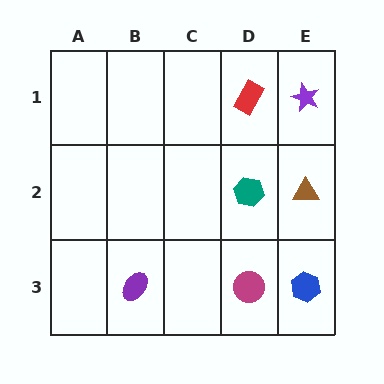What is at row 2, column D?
A teal hexagon.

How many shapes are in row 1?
2 shapes.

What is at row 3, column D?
A magenta circle.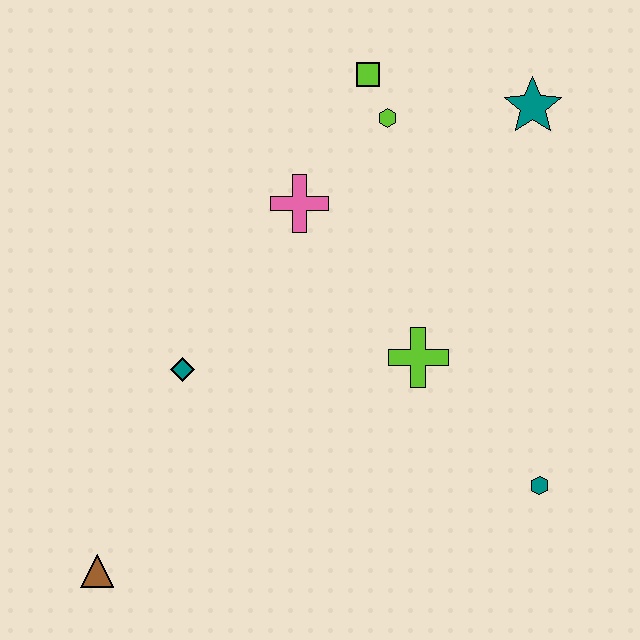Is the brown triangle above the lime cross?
No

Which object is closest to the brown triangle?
The teal diamond is closest to the brown triangle.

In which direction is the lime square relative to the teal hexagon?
The lime square is above the teal hexagon.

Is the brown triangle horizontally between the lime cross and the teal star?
No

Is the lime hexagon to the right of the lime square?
Yes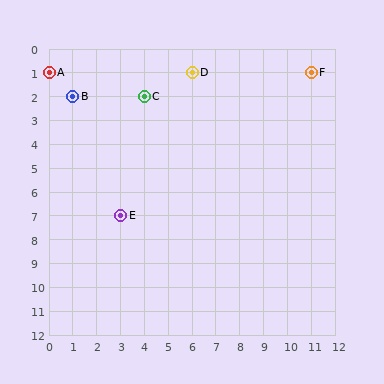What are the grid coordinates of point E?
Point E is at grid coordinates (3, 7).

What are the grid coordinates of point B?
Point B is at grid coordinates (1, 2).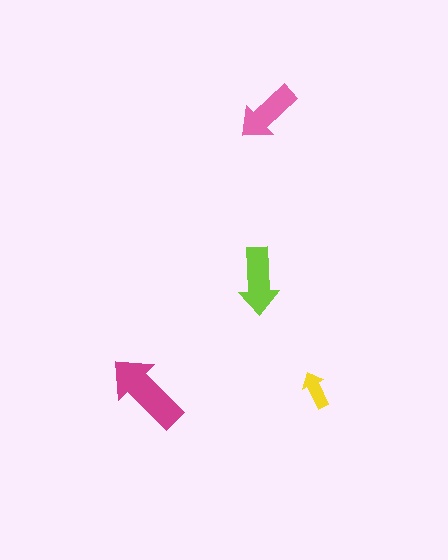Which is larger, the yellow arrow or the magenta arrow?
The magenta one.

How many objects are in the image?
There are 4 objects in the image.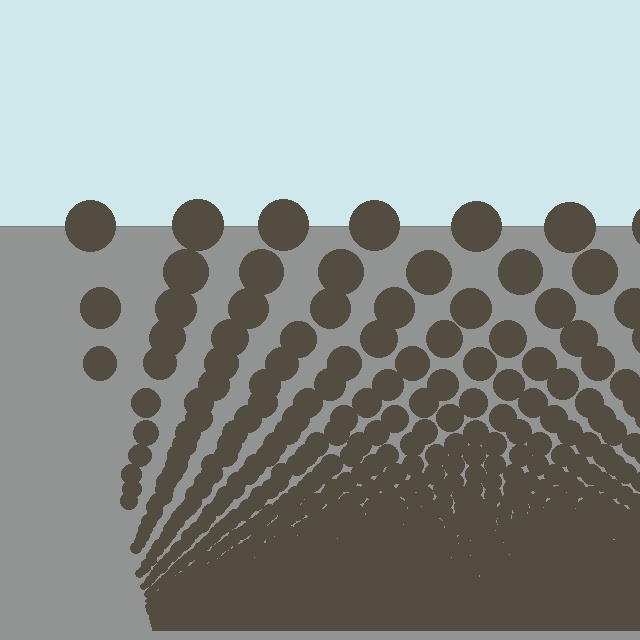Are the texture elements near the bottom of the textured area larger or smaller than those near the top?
Smaller. The gradient is inverted — elements near the bottom are smaller and denser.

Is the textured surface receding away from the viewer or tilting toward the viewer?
The surface appears to tilt toward the viewer. Texture elements get larger and sparser toward the top.